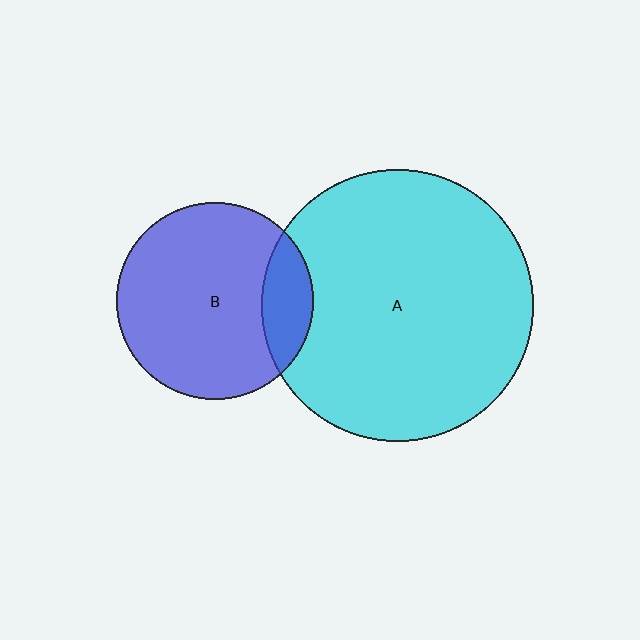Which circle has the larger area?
Circle A (cyan).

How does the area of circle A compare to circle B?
Approximately 1.9 times.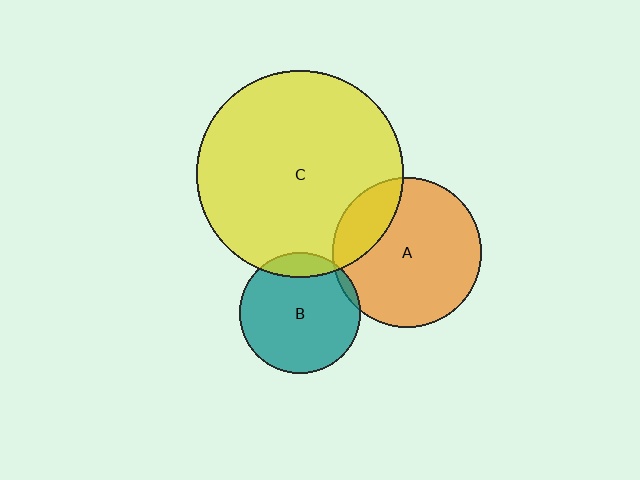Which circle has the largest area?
Circle C (yellow).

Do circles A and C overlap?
Yes.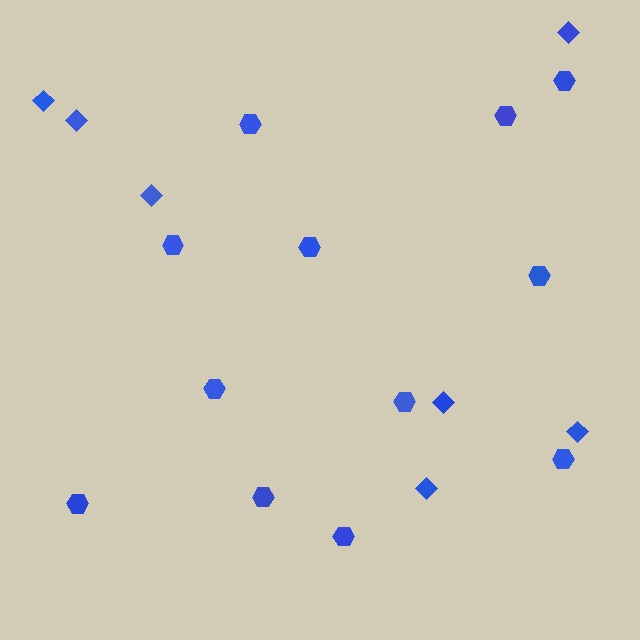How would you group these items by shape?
There are 2 groups: one group of diamonds (7) and one group of hexagons (12).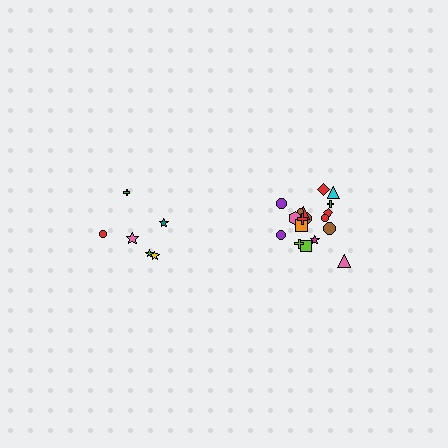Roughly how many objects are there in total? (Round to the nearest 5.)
Roughly 25 objects in total.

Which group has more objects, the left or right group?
The right group.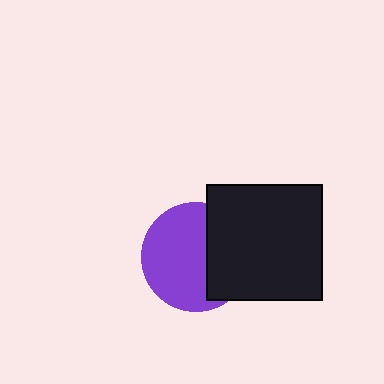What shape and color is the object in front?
The object in front is a black square.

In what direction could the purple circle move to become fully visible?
The purple circle could move left. That would shift it out from behind the black square entirely.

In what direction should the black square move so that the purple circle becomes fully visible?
The black square should move right. That is the shortest direction to clear the overlap and leave the purple circle fully visible.